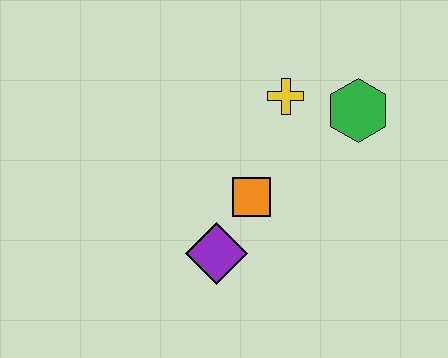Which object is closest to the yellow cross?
The green hexagon is closest to the yellow cross.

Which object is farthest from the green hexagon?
The purple diamond is farthest from the green hexagon.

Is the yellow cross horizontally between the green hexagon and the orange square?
Yes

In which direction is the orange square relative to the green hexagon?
The orange square is to the left of the green hexagon.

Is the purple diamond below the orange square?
Yes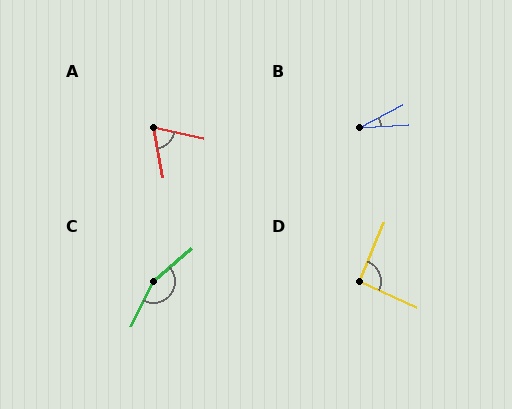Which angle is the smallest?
B, at approximately 25 degrees.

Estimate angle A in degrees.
Approximately 67 degrees.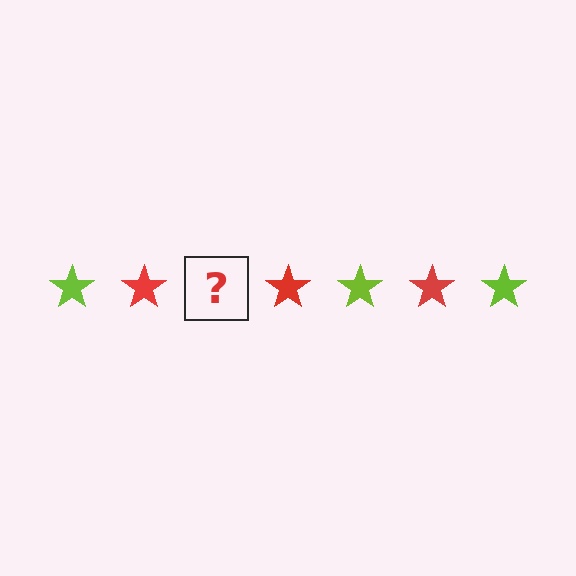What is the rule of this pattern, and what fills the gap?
The rule is that the pattern cycles through lime, red stars. The gap should be filled with a lime star.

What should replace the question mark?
The question mark should be replaced with a lime star.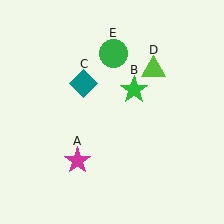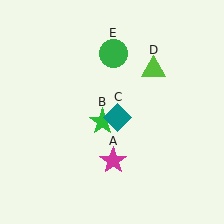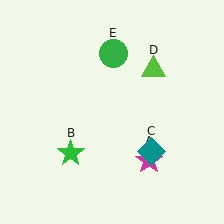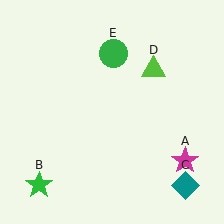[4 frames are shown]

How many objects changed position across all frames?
3 objects changed position: magenta star (object A), green star (object B), teal diamond (object C).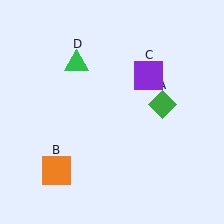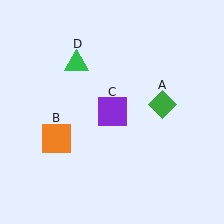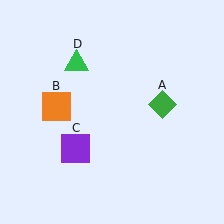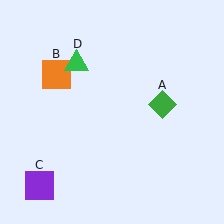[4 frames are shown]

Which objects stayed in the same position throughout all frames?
Green diamond (object A) and green triangle (object D) remained stationary.